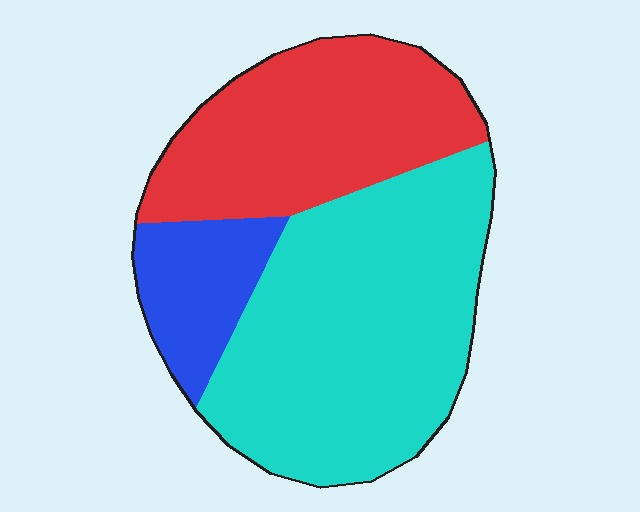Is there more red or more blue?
Red.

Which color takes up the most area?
Cyan, at roughly 55%.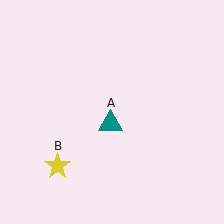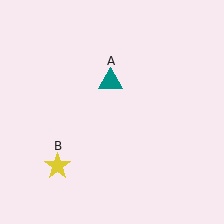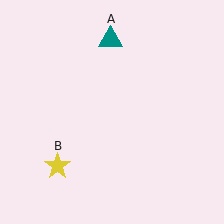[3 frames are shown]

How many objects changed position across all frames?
1 object changed position: teal triangle (object A).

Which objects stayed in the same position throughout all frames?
Yellow star (object B) remained stationary.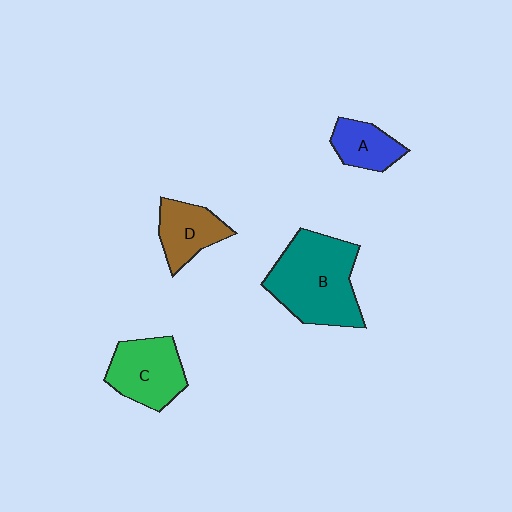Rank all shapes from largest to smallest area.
From largest to smallest: B (teal), C (green), D (brown), A (blue).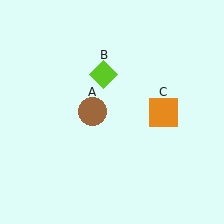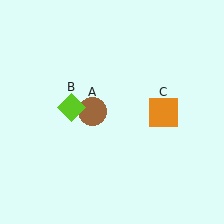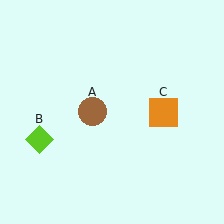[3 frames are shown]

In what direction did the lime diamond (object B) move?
The lime diamond (object B) moved down and to the left.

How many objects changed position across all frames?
1 object changed position: lime diamond (object B).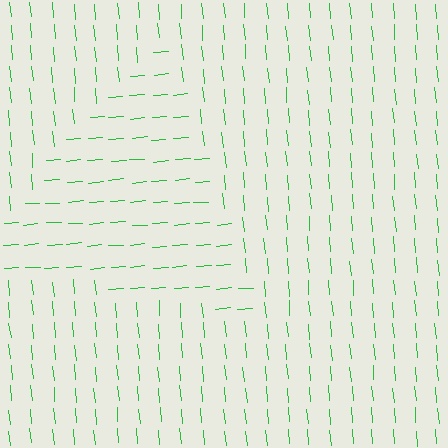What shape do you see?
I see a triangle.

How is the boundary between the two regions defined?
The boundary is defined purely by a change in line orientation (approximately 90 degrees difference). All lines are the same color and thickness.